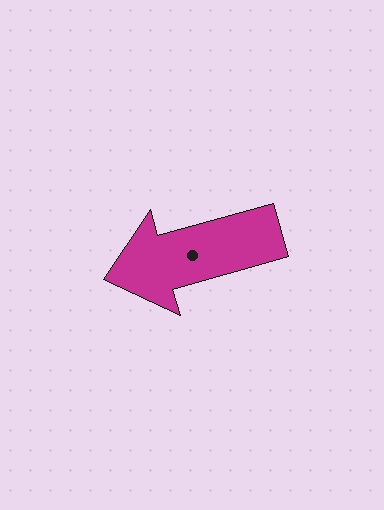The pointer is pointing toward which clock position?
Roughly 8 o'clock.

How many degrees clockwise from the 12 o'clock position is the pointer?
Approximately 254 degrees.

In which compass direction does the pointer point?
West.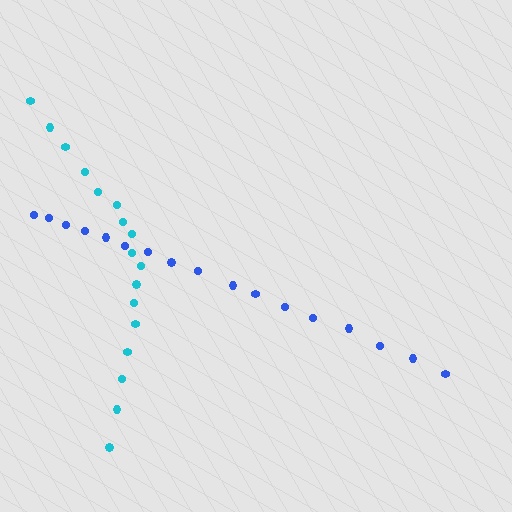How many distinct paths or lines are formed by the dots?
There are 2 distinct paths.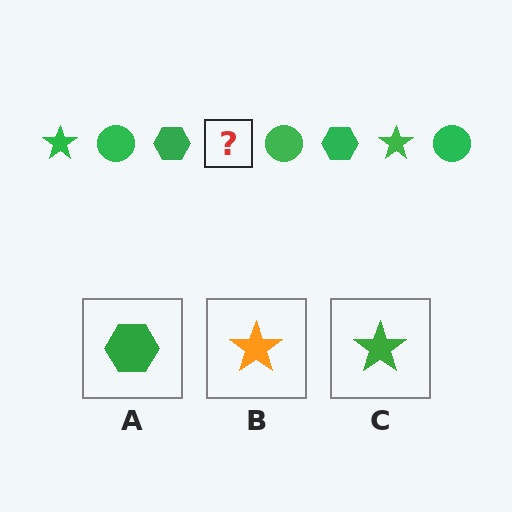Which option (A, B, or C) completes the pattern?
C.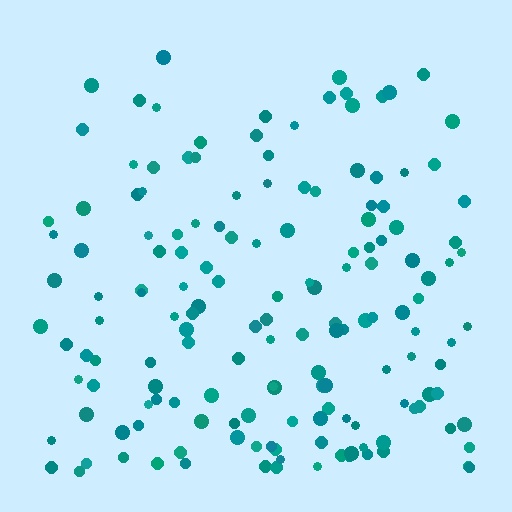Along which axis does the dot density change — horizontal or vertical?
Vertical.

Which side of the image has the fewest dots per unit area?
The top.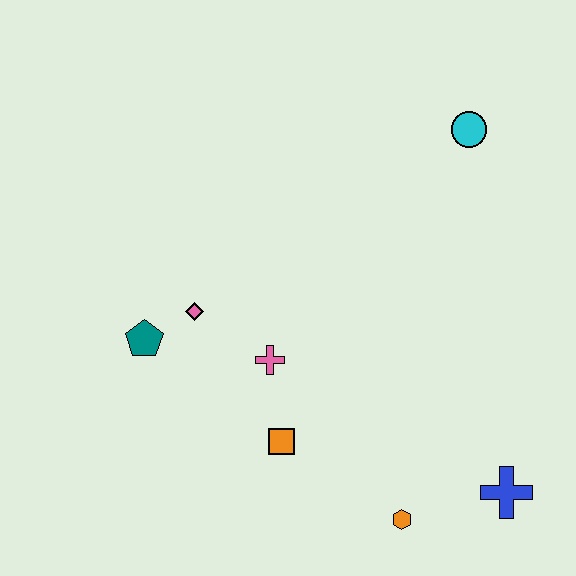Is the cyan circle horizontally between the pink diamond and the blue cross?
Yes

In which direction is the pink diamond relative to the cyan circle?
The pink diamond is to the left of the cyan circle.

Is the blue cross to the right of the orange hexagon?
Yes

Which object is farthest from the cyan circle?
The orange hexagon is farthest from the cyan circle.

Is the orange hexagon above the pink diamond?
No